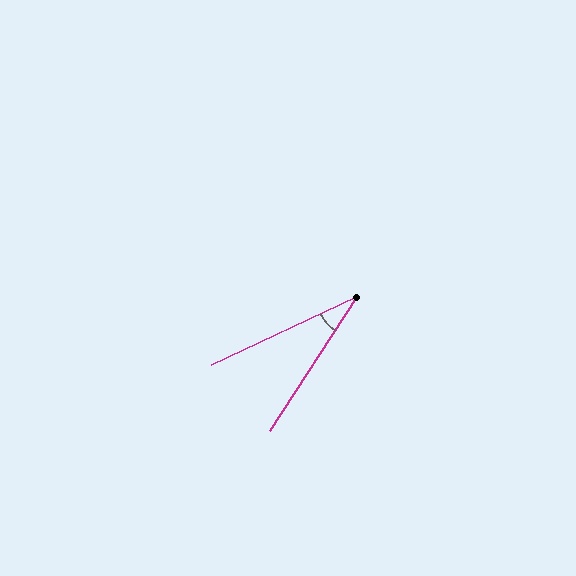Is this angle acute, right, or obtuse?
It is acute.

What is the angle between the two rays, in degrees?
Approximately 32 degrees.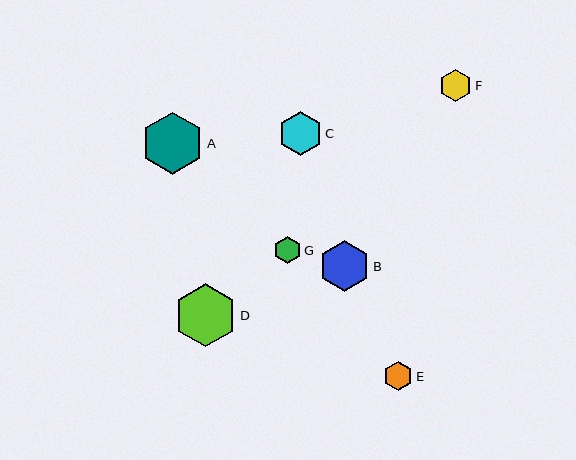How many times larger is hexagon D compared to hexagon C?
Hexagon D is approximately 1.5 times the size of hexagon C.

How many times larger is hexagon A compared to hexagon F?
Hexagon A is approximately 1.9 times the size of hexagon F.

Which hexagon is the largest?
Hexagon D is the largest with a size of approximately 63 pixels.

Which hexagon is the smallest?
Hexagon G is the smallest with a size of approximately 27 pixels.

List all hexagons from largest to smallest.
From largest to smallest: D, A, B, C, F, E, G.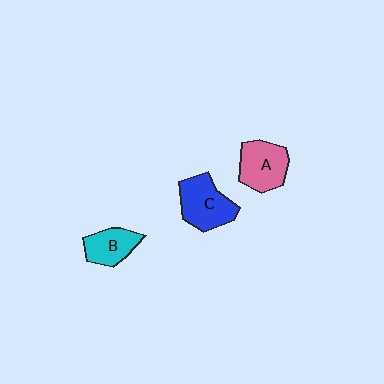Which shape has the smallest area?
Shape B (cyan).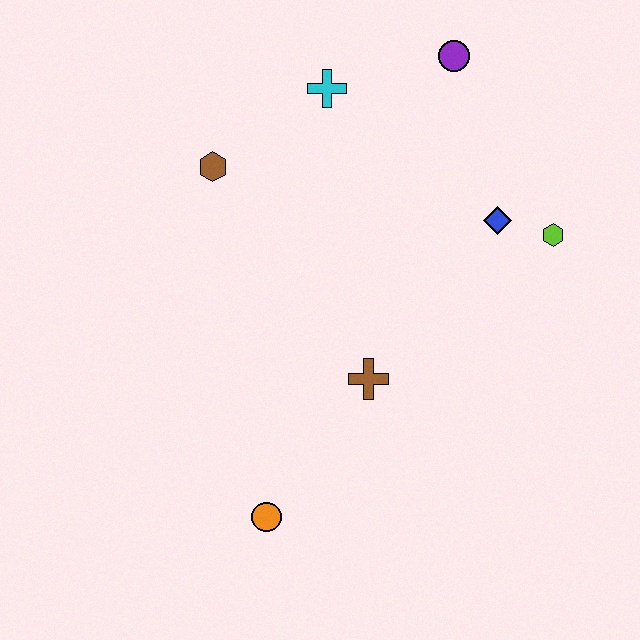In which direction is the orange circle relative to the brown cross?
The orange circle is below the brown cross.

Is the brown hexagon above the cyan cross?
No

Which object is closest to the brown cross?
The orange circle is closest to the brown cross.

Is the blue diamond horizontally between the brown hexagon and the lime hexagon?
Yes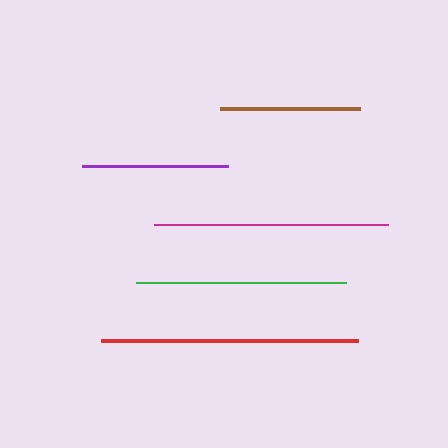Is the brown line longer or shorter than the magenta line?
The magenta line is longer than the brown line.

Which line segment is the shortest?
The brown line is the shortest at approximately 140 pixels.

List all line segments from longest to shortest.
From longest to shortest: red, magenta, green, purple, brown.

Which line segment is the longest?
The red line is the longest at approximately 257 pixels.